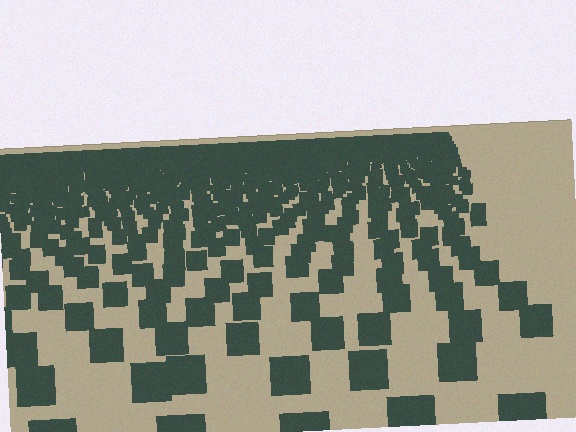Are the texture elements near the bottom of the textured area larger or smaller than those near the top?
Larger. Near the bottom, elements are closer to the viewer and appear at a bigger on-screen size.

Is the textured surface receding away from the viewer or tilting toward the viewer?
The surface is receding away from the viewer. Texture elements get smaller and denser toward the top.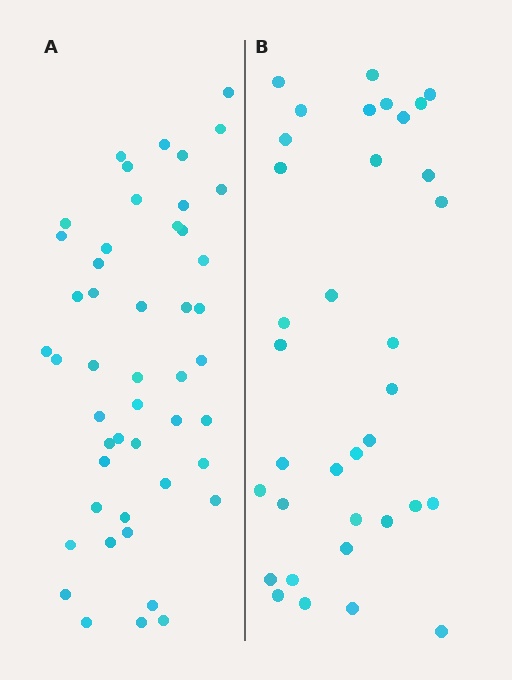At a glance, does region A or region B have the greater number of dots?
Region A (the left region) has more dots.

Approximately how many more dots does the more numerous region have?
Region A has approximately 15 more dots than region B.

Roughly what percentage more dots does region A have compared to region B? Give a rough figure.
About 35% more.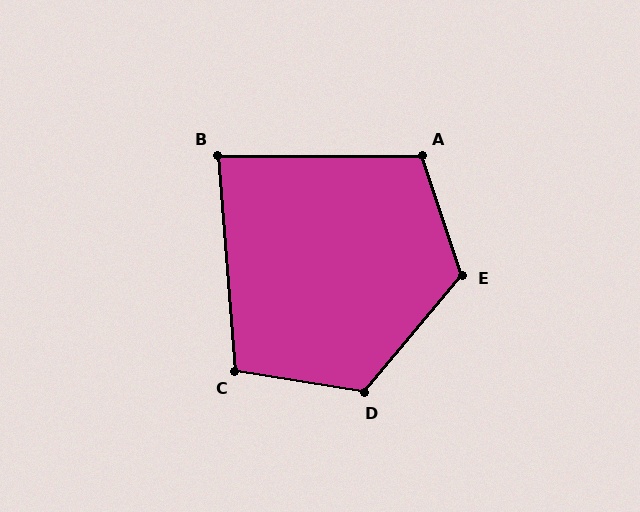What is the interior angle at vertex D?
Approximately 121 degrees (obtuse).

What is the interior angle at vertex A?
Approximately 108 degrees (obtuse).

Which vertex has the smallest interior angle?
B, at approximately 86 degrees.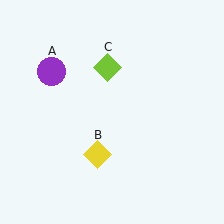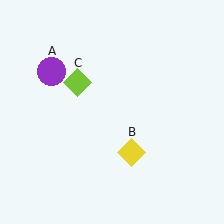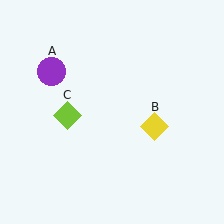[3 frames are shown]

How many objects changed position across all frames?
2 objects changed position: yellow diamond (object B), lime diamond (object C).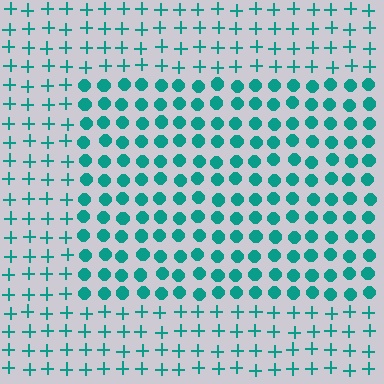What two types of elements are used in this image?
The image uses circles inside the rectangle region and plus signs outside it.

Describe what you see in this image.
The image is filled with small teal elements arranged in a uniform grid. A rectangle-shaped region contains circles, while the surrounding area contains plus signs. The boundary is defined purely by the change in element shape.